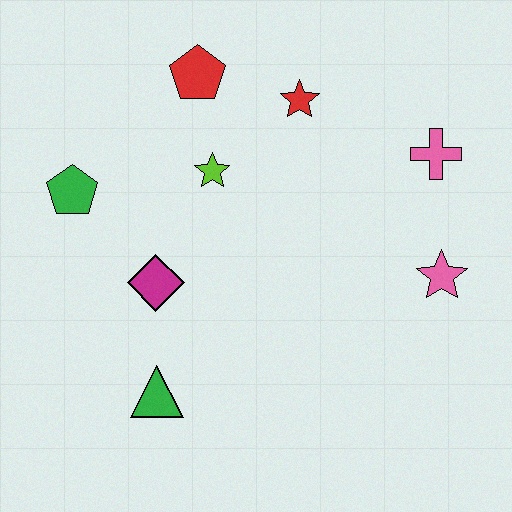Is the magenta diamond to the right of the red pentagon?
No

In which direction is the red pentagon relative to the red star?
The red pentagon is to the left of the red star.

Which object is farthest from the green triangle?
The pink cross is farthest from the green triangle.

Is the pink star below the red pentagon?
Yes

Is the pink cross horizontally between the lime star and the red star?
No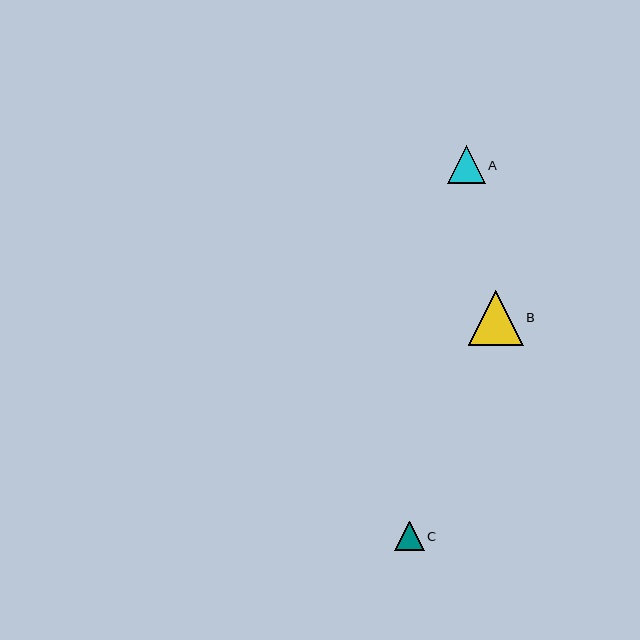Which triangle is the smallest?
Triangle C is the smallest with a size of approximately 29 pixels.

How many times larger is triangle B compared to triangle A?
Triangle B is approximately 1.5 times the size of triangle A.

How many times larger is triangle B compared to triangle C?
Triangle B is approximately 1.9 times the size of triangle C.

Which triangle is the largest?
Triangle B is the largest with a size of approximately 55 pixels.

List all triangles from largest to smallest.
From largest to smallest: B, A, C.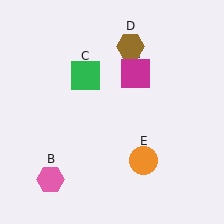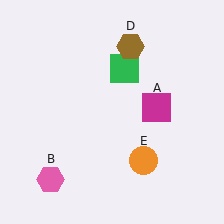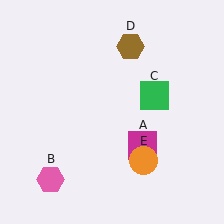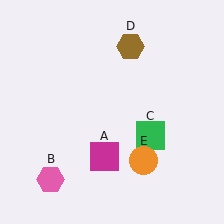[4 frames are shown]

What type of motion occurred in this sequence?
The magenta square (object A), green square (object C) rotated clockwise around the center of the scene.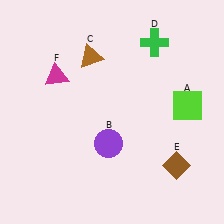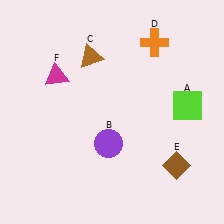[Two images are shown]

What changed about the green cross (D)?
In Image 1, D is green. In Image 2, it changed to orange.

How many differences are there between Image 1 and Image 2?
There is 1 difference between the two images.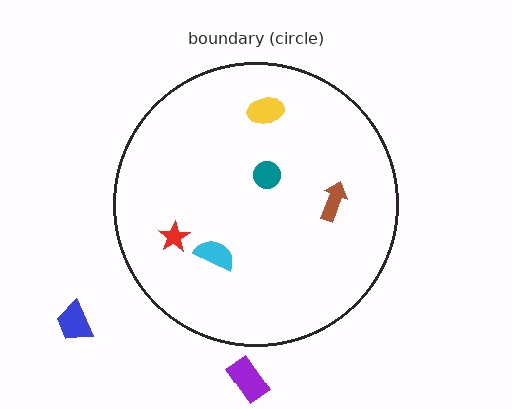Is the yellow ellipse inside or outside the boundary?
Inside.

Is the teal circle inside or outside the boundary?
Inside.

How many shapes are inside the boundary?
5 inside, 2 outside.